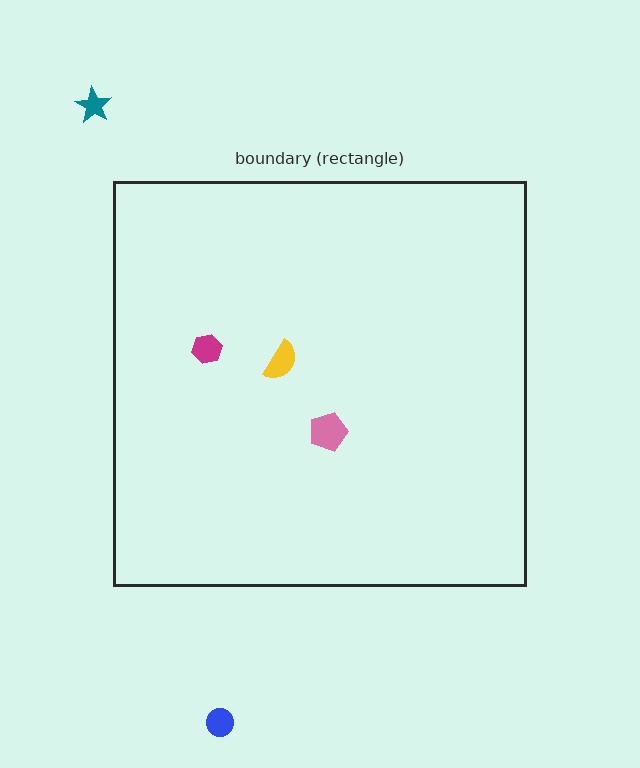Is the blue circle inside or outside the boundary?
Outside.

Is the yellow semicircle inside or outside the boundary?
Inside.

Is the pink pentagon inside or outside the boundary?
Inside.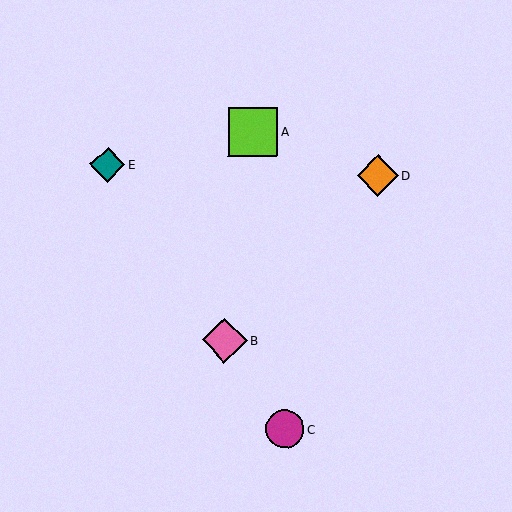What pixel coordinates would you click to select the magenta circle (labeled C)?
Click at (285, 429) to select the magenta circle C.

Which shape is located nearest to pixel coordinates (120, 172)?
The teal diamond (labeled E) at (107, 164) is nearest to that location.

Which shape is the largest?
The lime square (labeled A) is the largest.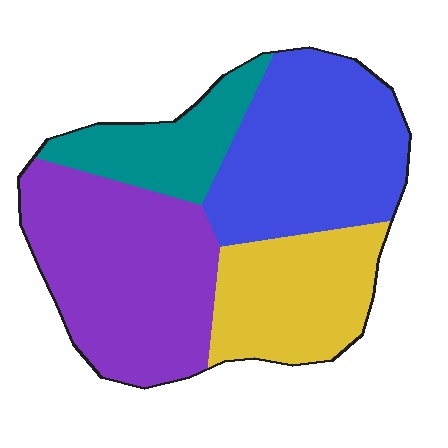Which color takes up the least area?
Teal, at roughly 15%.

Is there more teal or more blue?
Blue.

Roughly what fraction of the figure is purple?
Purple covers 34% of the figure.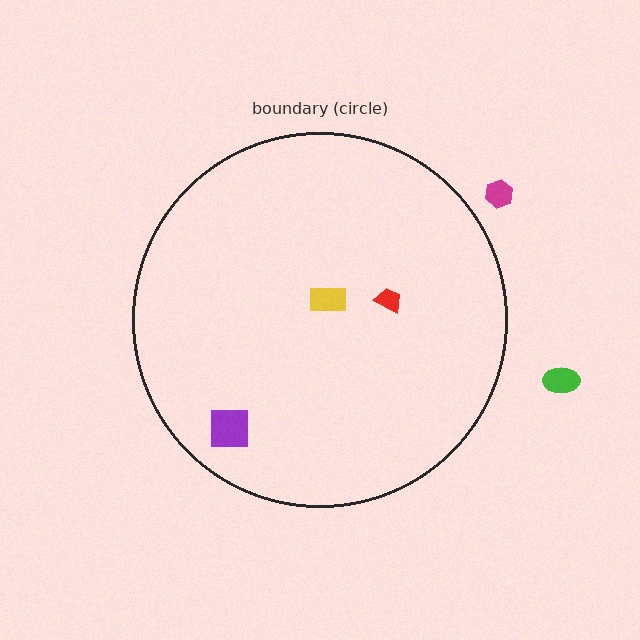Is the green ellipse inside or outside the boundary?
Outside.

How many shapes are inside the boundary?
3 inside, 2 outside.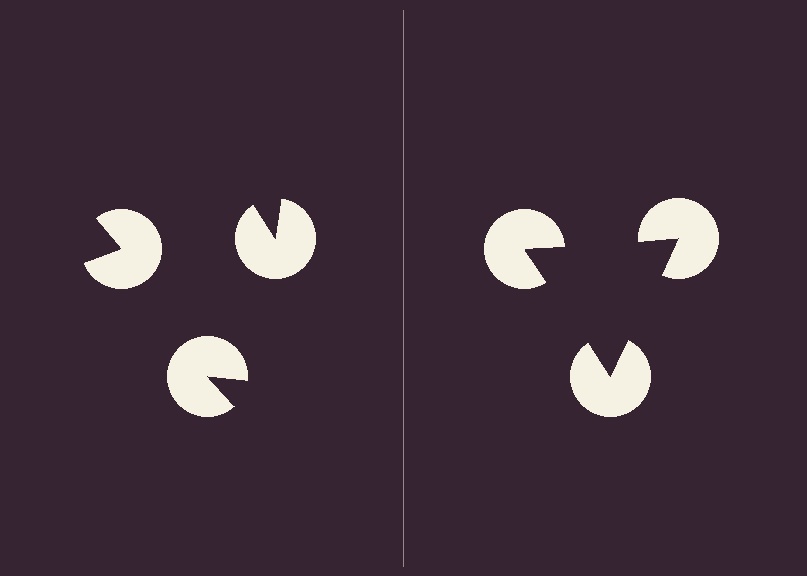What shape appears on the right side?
An illusory triangle.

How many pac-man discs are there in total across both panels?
6 — 3 on each side.